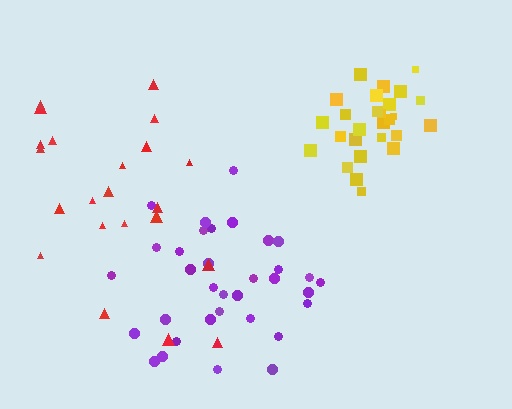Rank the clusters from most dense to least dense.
yellow, purple, red.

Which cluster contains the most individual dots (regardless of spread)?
Purple (34).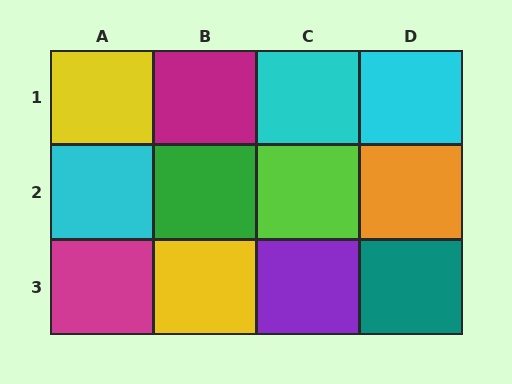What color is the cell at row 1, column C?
Cyan.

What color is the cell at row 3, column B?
Yellow.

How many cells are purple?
1 cell is purple.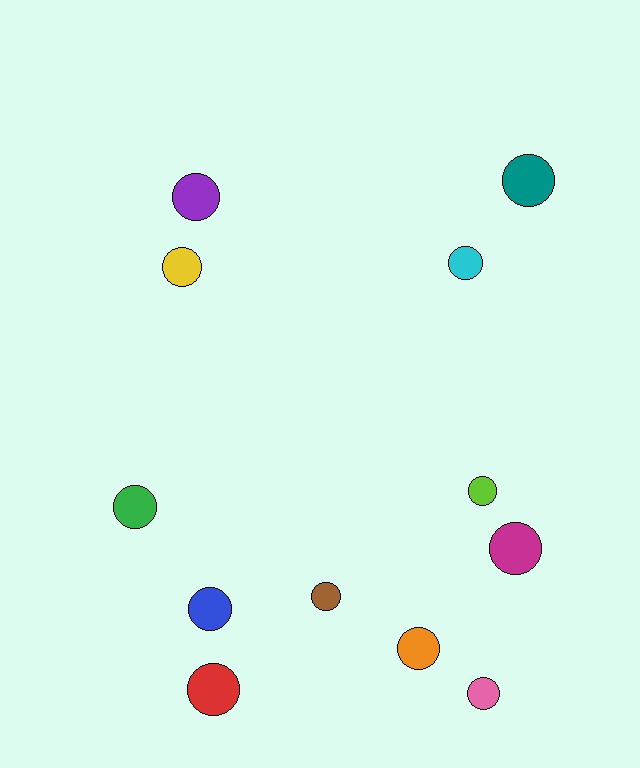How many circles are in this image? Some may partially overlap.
There are 12 circles.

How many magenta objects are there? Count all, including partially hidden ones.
There is 1 magenta object.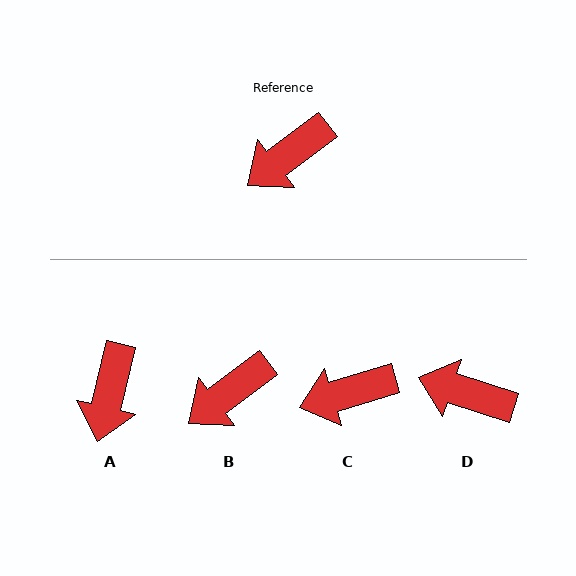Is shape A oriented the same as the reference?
No, it is off by about 39 degrees.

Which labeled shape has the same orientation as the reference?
B.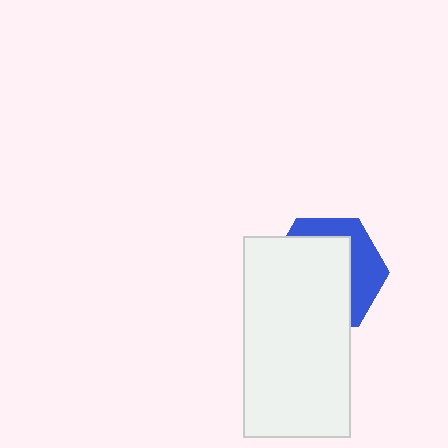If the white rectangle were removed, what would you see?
You would see the complete blue hexagon.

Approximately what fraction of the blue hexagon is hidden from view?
Roughly 65% of the blue hexagon is hidden behind the white rectangle.